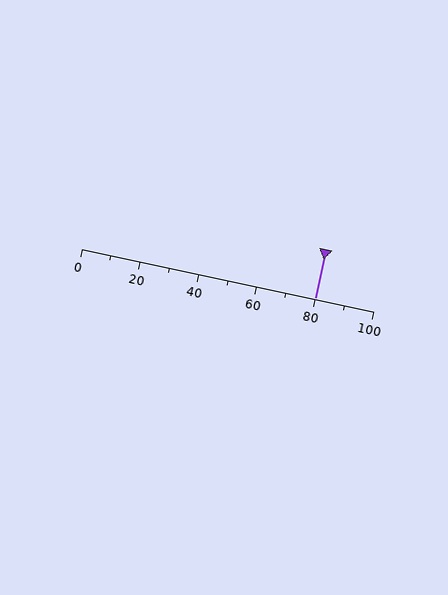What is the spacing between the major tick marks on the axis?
The major ticks are spaced 20 apart.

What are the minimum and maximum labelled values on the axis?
The axis runs from 0 to 100.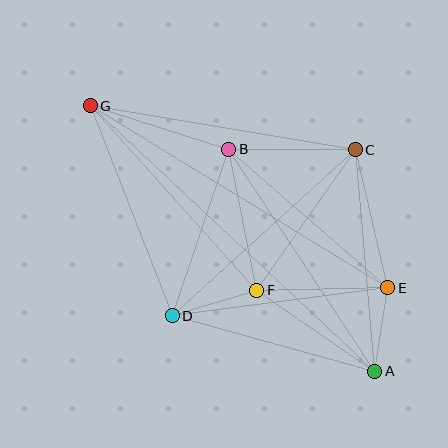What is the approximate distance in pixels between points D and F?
The distance between D and F is approximately 88 pixels.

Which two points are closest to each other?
Points A and E are closest to each other.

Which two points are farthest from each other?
Points A and G are farthest from each other.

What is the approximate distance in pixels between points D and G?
The distance between D and G is approximately 225 pixels.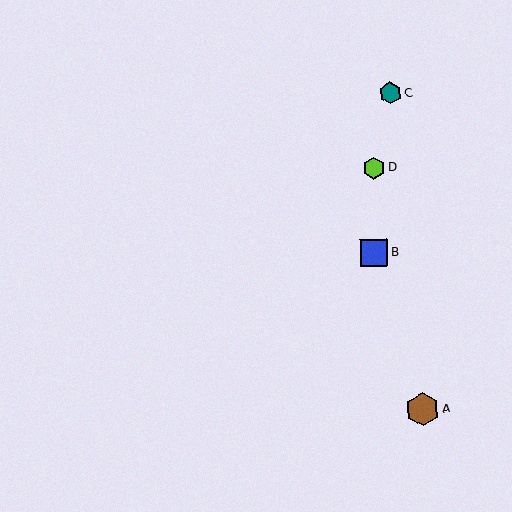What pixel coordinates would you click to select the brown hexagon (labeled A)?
Click at (423, 410) to select the brown hexagon A.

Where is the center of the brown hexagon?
The center of the brown hexagon is at (423, 410).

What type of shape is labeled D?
Shape D is a lime hexagon.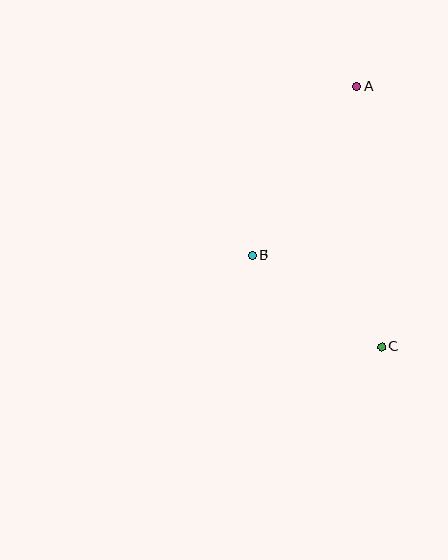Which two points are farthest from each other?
Points A and C are farthest from each other.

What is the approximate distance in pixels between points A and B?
The distance between A and B is approximately 199 pixels.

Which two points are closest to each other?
Points B and C are closest to each other.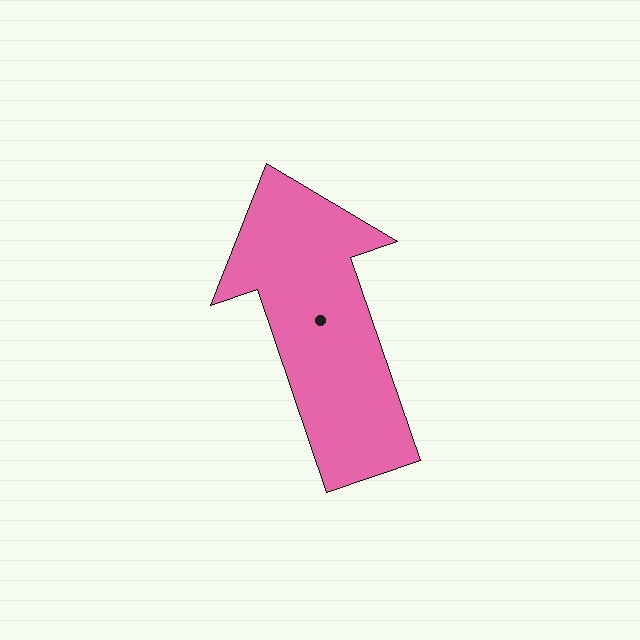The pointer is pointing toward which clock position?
Roughly 11 o'clock.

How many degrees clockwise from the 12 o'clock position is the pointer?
Approximately 341 degrees.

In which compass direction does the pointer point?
North.